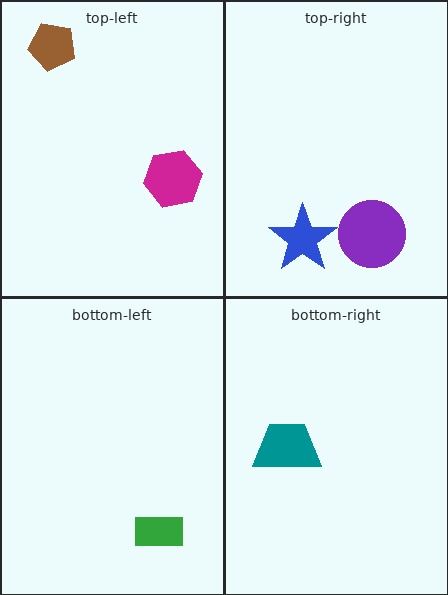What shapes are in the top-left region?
The brown pentagon, the magenta hexagon.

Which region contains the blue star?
The top-right region.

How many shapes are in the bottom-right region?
1.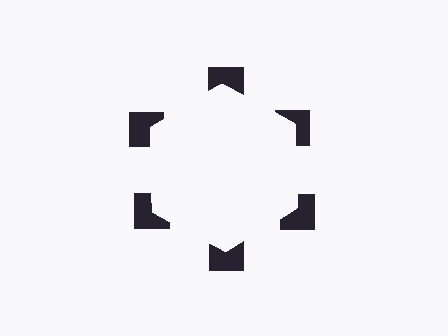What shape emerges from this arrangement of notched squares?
An illusory hexagon — its edges are inferred from the aligned wedge cuts in the notched squares, not physically drawn.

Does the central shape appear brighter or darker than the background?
It typically appears slightly brighter than the background, even though no actual brightness change is drawn.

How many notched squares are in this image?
There are 6 — one at each vertex of the illusory hexagon.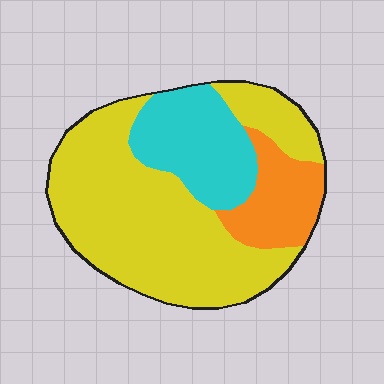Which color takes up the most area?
Yellow, at roughly 65%.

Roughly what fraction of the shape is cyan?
Cyan covers roughly 20% of the shape.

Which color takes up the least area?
Orange, at roughly 15%.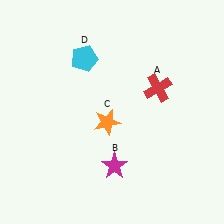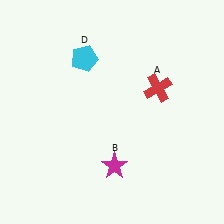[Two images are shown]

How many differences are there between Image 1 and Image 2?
There is 1 difference between the two images.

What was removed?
The orange star (C) was removed in Image 2.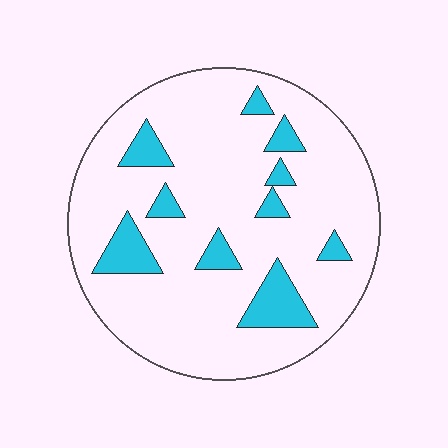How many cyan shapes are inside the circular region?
10.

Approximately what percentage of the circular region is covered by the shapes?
Approximately 15%.